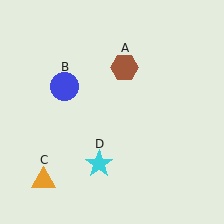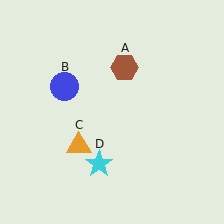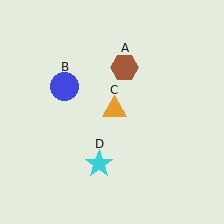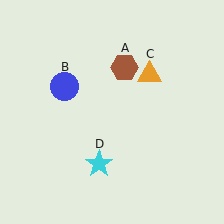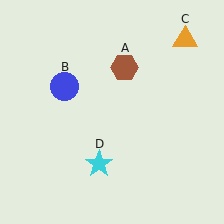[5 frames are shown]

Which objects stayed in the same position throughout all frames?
Brown hexagon (object A) and blue circle (object B) and cyan star (object D) remained stationary.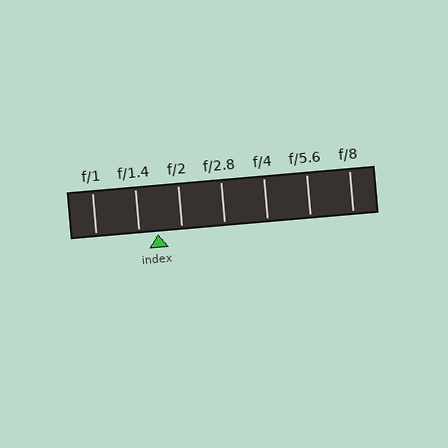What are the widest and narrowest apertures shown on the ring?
The widest aperture shown is f/1 and the narrowest is f/8.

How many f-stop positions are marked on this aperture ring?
There are 7 f-stop positions marked.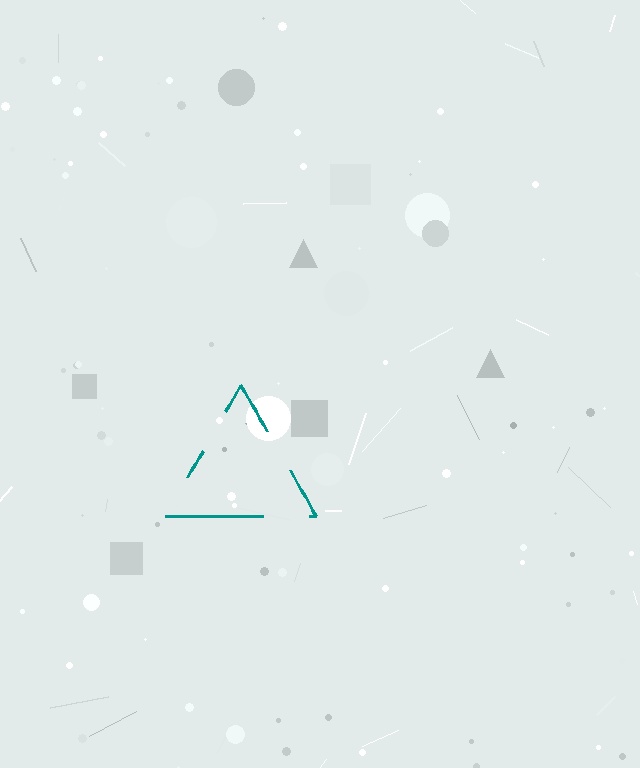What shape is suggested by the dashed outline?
The dashed outline suggests a triangle.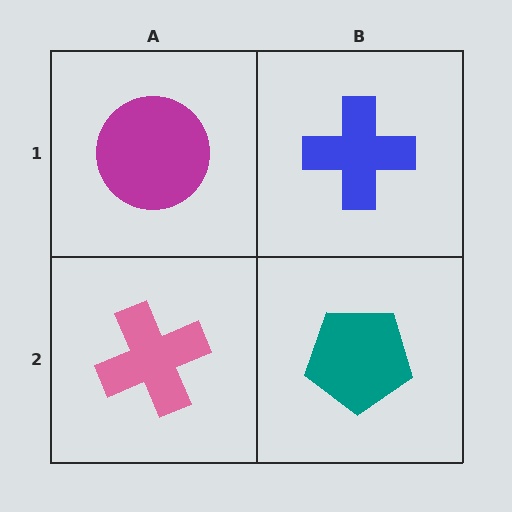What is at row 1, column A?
A magenta circle.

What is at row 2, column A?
A pink cross.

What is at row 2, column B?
A teal pentagon.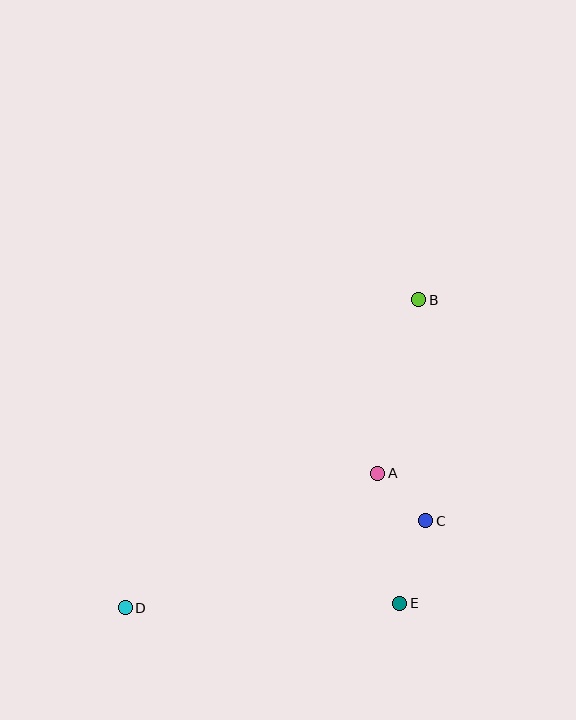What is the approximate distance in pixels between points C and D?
The distance between C and D is approximately 313 pixels.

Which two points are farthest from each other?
Points B and D are farthest from each other.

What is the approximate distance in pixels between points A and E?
The distance between A and E is approximately 132 pixels.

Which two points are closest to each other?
Points A and C are closest to each other.